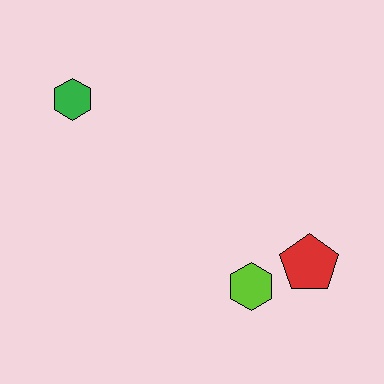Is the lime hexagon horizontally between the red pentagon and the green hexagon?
Yes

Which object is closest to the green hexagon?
The lime hexagon is closest to the green hexagon.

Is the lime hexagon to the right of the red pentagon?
No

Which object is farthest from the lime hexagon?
The green hexagon is farthest from the lime hexagon.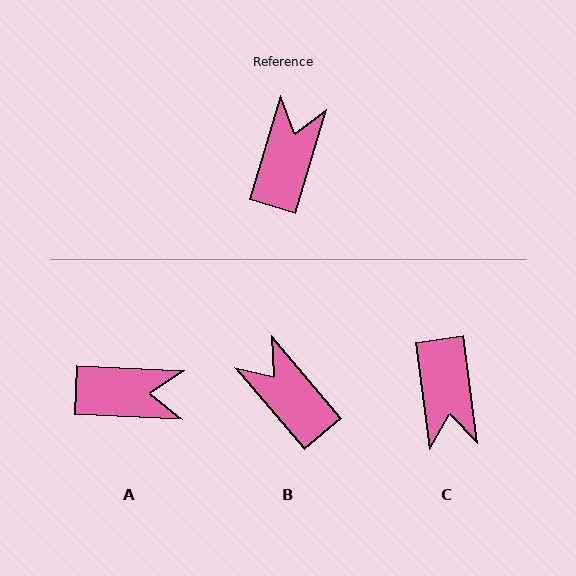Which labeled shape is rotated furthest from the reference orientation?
C, about 156 degrees away.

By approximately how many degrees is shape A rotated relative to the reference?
Approximately 76 degrees clockwise.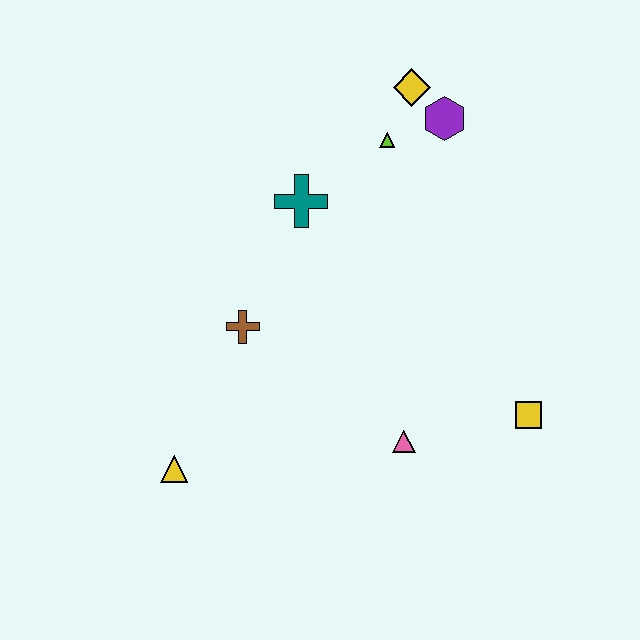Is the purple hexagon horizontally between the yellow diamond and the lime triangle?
No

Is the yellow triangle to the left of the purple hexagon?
Yes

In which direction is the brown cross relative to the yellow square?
The brown cross is to the left of the yellow square.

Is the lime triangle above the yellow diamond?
No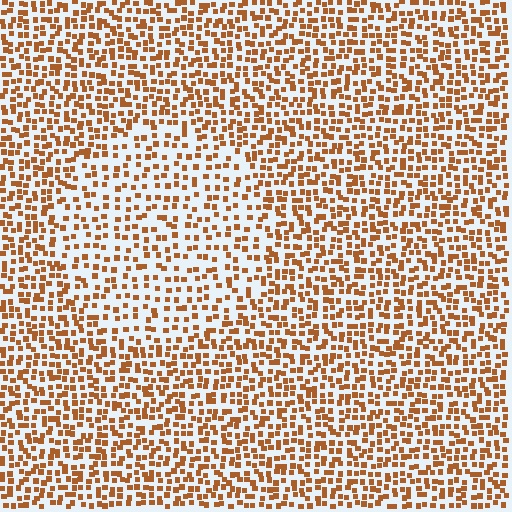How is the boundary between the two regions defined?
The boundary is defined by a change in element density (approximately 1.7x ratio). All elements are the same color, size, and shape.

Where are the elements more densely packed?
The elements are more densely packed outside the circle boundary.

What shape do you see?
I see a circle.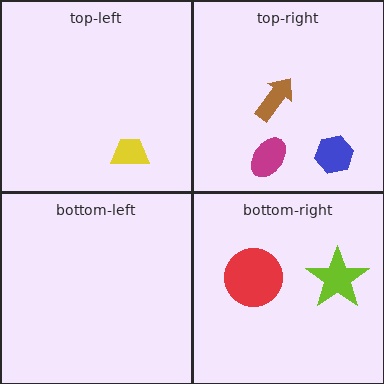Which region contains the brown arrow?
The top-right region.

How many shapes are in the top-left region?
1.